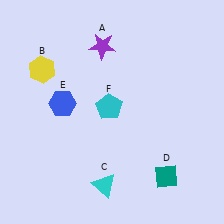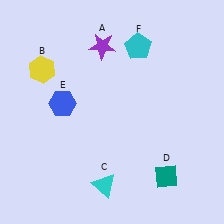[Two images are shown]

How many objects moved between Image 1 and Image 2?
1 object moved between the two images.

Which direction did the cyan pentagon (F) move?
The cyan pentagon (F) moved up.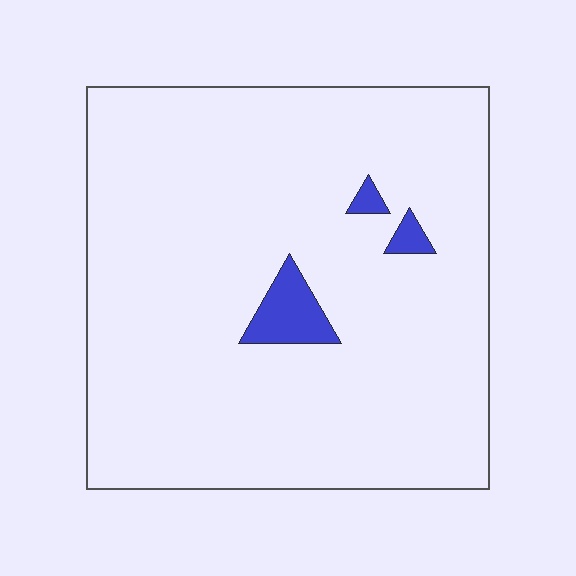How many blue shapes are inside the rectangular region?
3.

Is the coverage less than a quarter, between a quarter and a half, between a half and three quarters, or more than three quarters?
Less than a quarter.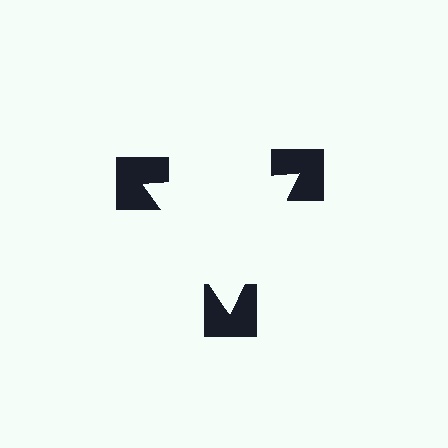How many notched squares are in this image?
There are 3 — one at each vertex of the illusory triangle.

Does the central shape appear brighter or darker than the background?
It typically appears slightly brighter than the background, even though no actual brightness change is drawn.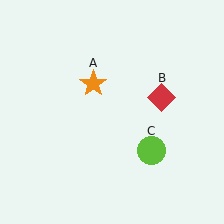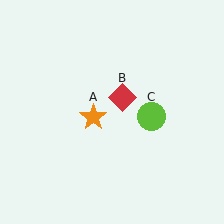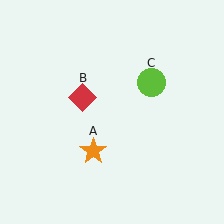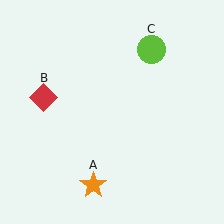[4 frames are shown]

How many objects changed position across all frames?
3 objects changed position: orange star (object A), red diamond (object B), lime circle (object C).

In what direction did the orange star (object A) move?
The orange star (object A) moved down.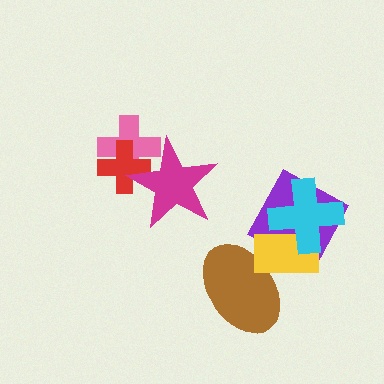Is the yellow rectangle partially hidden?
Yes, it is partially covered by another shape.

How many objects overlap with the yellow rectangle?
3 objects overlap with the yellow rectangle.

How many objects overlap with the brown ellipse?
1 object overlaps with the brown ellipse.